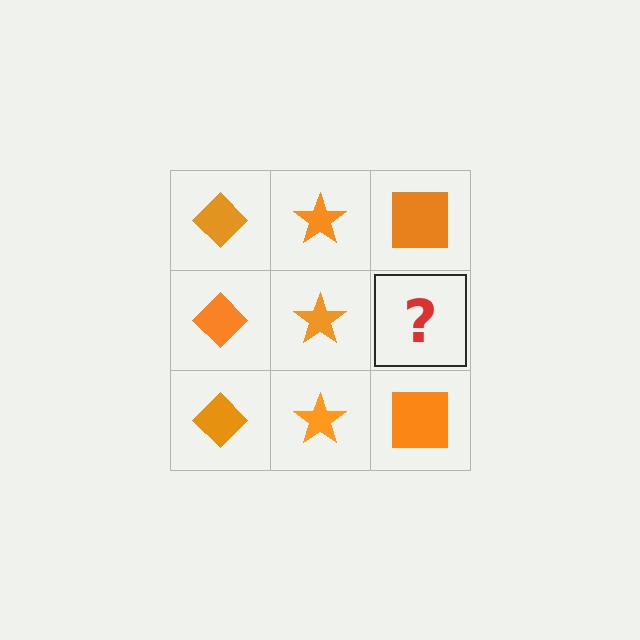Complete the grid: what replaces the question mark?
The question mark should be replaced with an orange square.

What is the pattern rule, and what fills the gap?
The rule is that each column has a consistent shape. The gap should be filled with an orange square.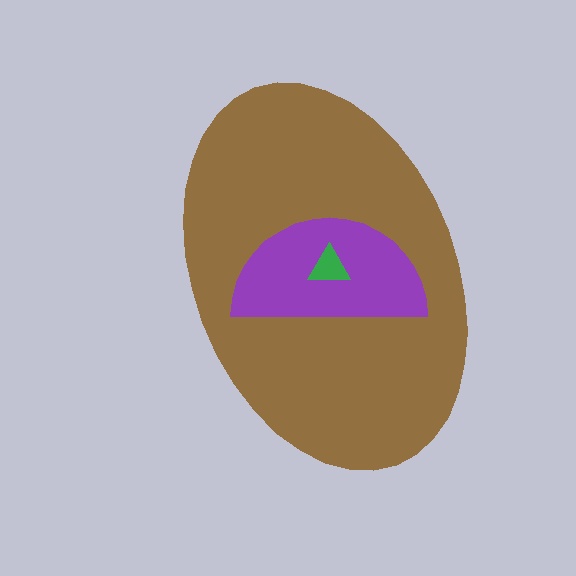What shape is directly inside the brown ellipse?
The purple semicircle.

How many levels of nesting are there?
3.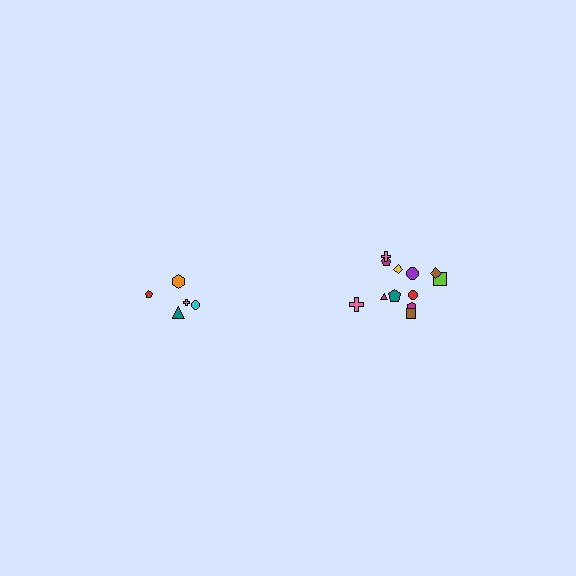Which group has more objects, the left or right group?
The right group.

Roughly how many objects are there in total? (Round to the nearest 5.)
Roughly 15 objects in total.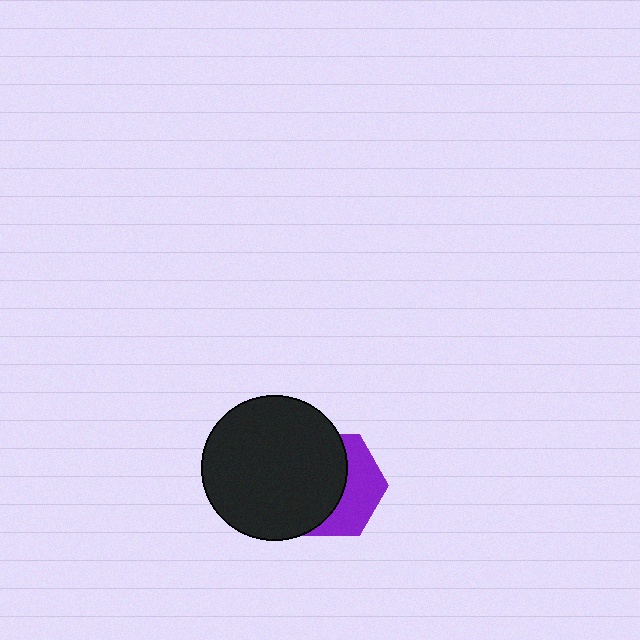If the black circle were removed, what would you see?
You would see the complete purple hexagon.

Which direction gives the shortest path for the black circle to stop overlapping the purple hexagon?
Moving left gives the shortest separation.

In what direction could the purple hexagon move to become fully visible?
The purple hexagon could move right. That would shift it out from behind the black circle entirely.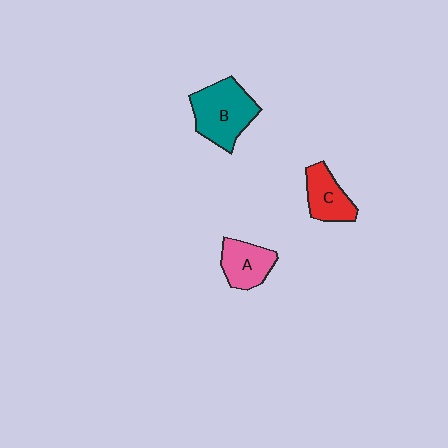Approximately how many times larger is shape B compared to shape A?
Approximately 1.5 times.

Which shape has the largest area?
Shape B (teal).